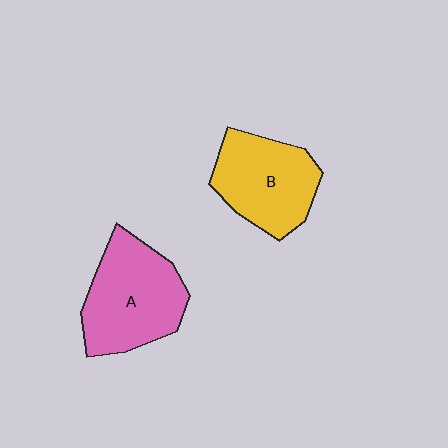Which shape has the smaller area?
Shape B (yellow).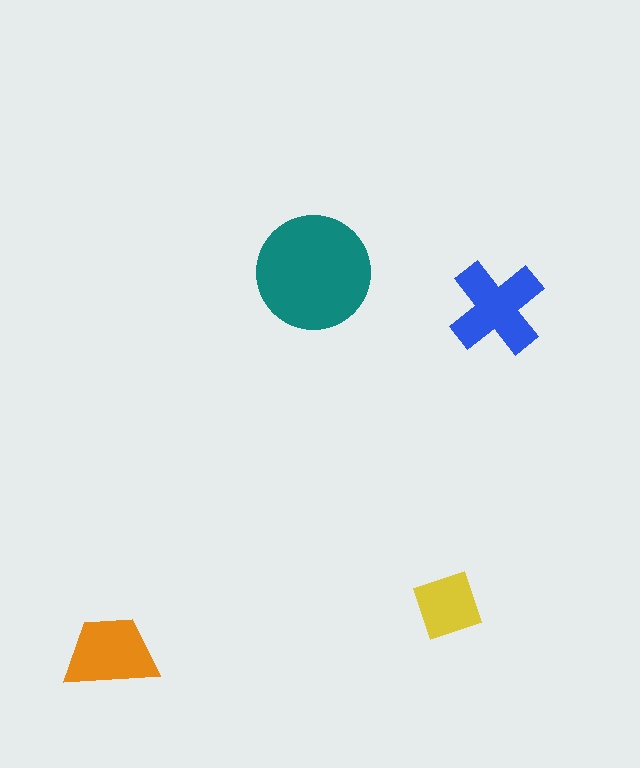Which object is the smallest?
The yellow square.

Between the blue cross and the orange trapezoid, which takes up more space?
The blue cross.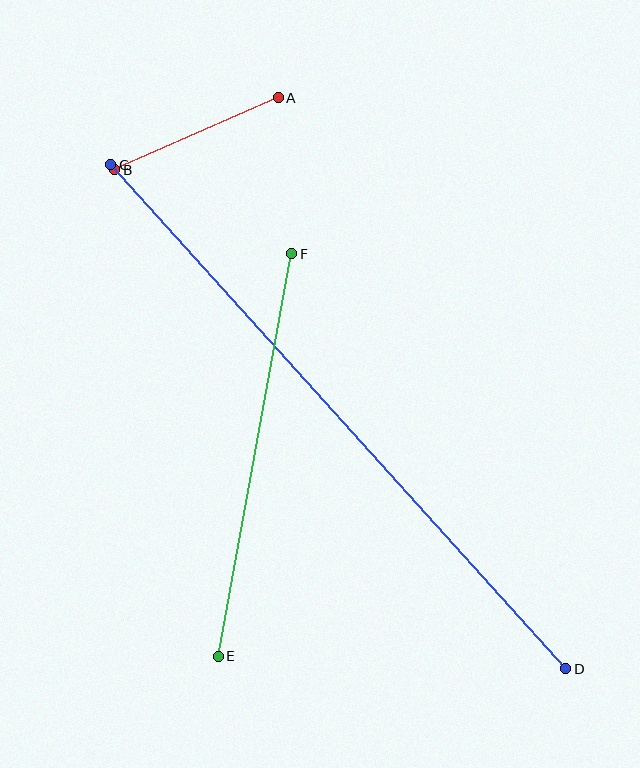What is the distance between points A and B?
The distance is approximately 179 pixels.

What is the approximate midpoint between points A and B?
The midpoint is at approximately (197, 134) pixels.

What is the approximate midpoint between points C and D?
The midpoint is at approximately (338, 417) pixels.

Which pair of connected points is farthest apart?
Points C and D are farthest apart.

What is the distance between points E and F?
The distance is approximately 409 pixels.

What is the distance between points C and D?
The distance is approximately 679 pixels.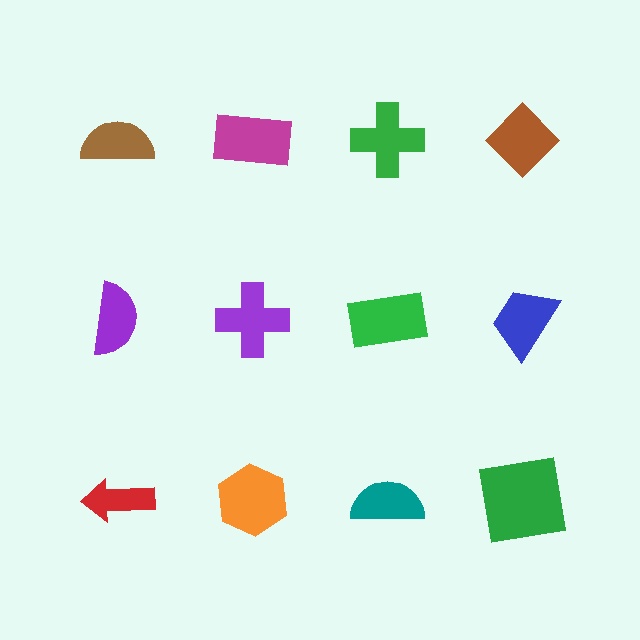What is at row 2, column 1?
A purple semicircle.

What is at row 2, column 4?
A blue trapezoid.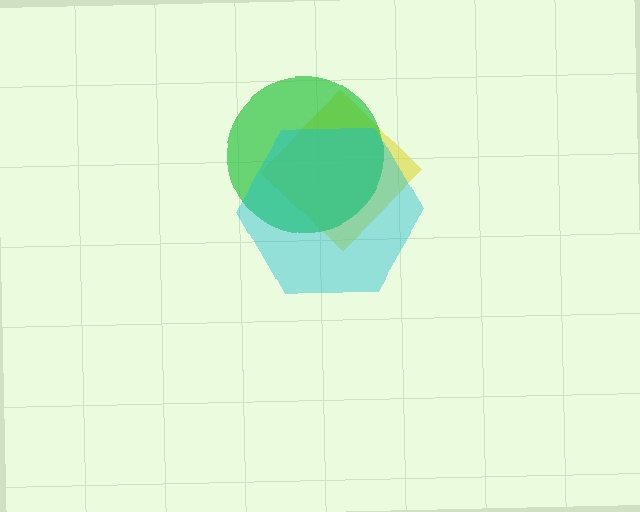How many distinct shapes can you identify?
There are 3 distinct shapes: a yellow diamond, a green circle, a cyan hexagon.